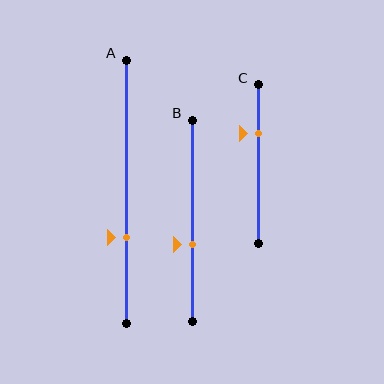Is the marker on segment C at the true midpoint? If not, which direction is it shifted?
No, the marker on segment C is shifted upward by about 19% of the segment length.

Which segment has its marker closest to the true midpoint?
Segment B has its marker closest to the true midpoint.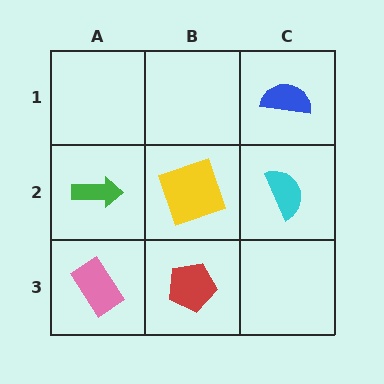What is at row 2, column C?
A cyan semicircle.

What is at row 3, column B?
A red pentagon.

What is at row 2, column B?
A yellow square.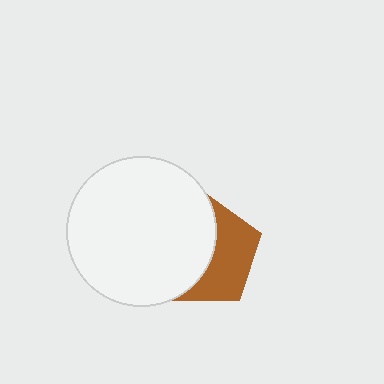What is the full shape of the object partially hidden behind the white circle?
The partially hidden object is a brown pentagon.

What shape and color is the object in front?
The object in front is a white circle.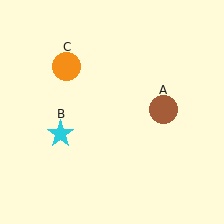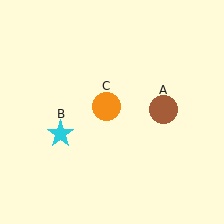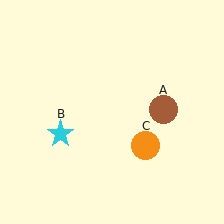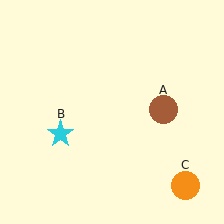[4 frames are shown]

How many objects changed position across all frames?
1 object changed position: orange circle (object C).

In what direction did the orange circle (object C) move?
The orange circle (object C) moved down and to the right.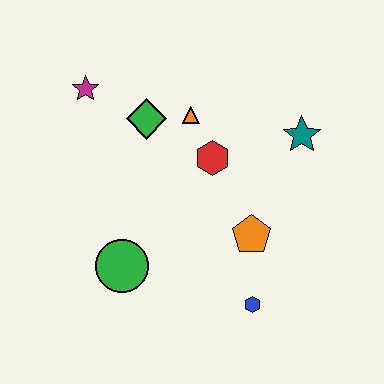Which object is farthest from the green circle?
The teal star is farthest from the green circle.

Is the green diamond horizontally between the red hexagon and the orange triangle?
No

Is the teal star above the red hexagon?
Yes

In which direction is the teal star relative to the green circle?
The teal star is to the right of the green circle.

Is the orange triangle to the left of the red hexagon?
Yes